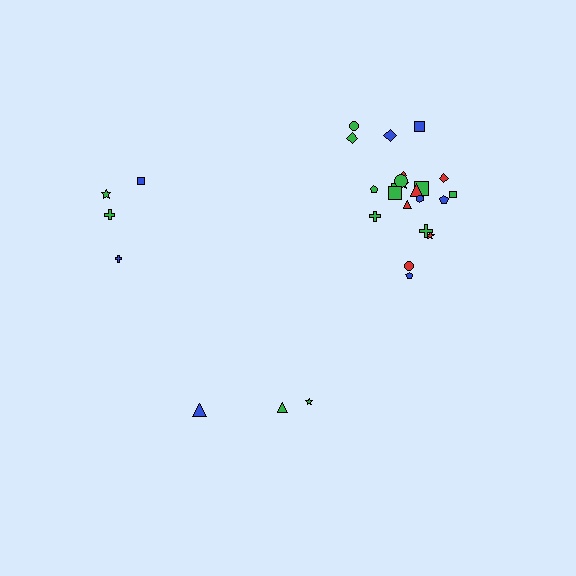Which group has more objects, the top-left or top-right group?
The top-right group.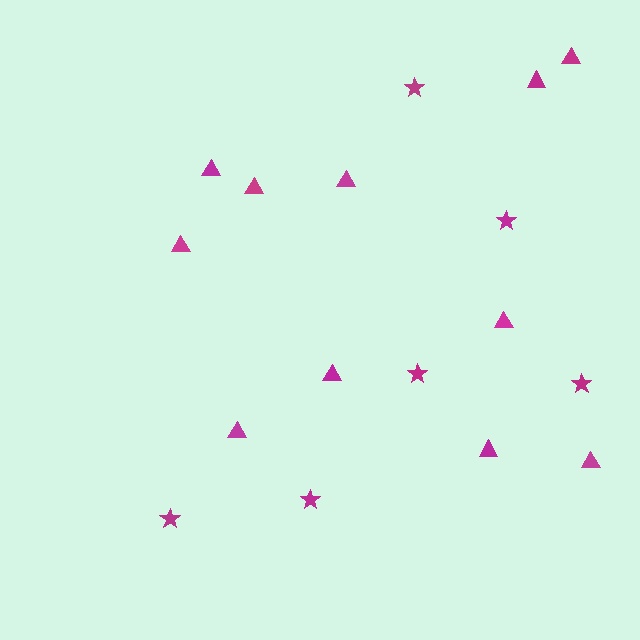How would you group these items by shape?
There are 2 groups: one group of triangles (11) and one group of stars (6).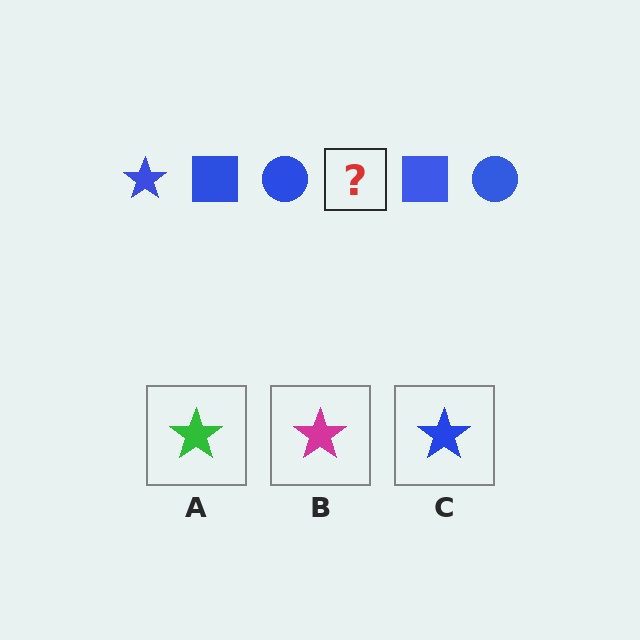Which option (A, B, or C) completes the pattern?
C.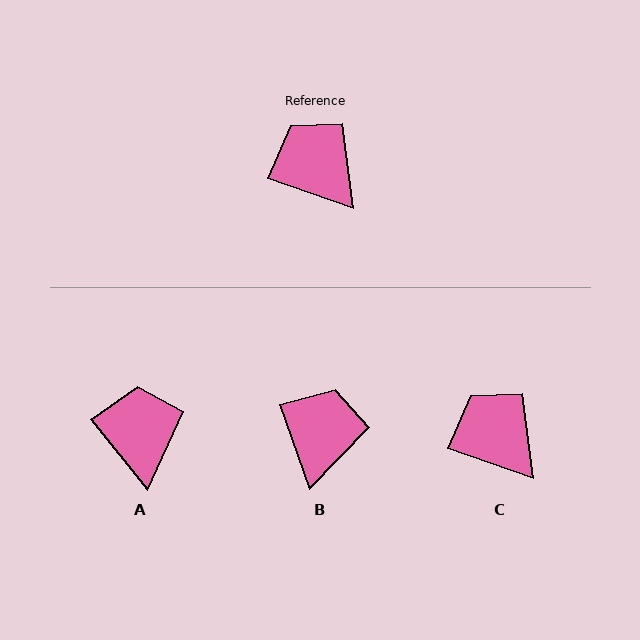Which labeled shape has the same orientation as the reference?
C.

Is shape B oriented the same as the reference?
No, it is off by about 51 degrees.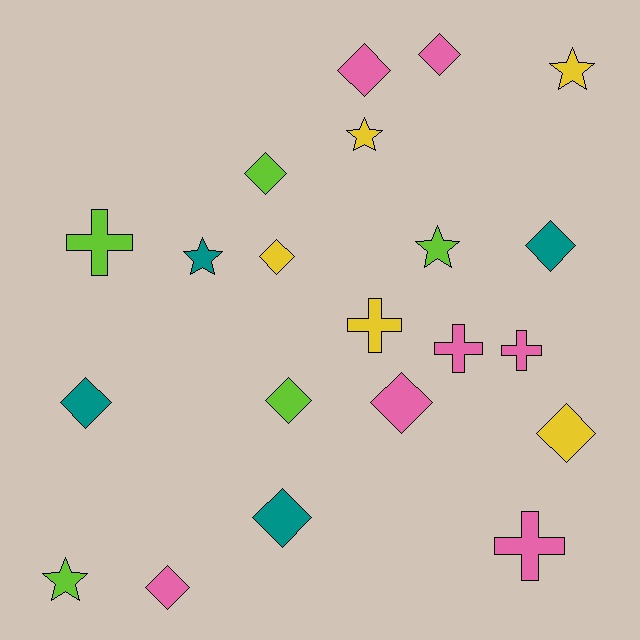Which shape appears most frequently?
Diamond, with 11 objects.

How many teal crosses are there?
There are no teal crosses.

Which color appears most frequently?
Pink, with 7 objects.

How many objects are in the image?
There are 21 objects.